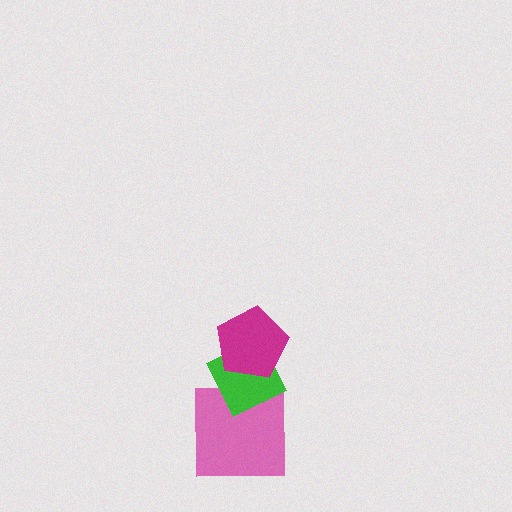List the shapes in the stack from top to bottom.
From top to bottom: the magenta pentagon, the green diamond, the pink square.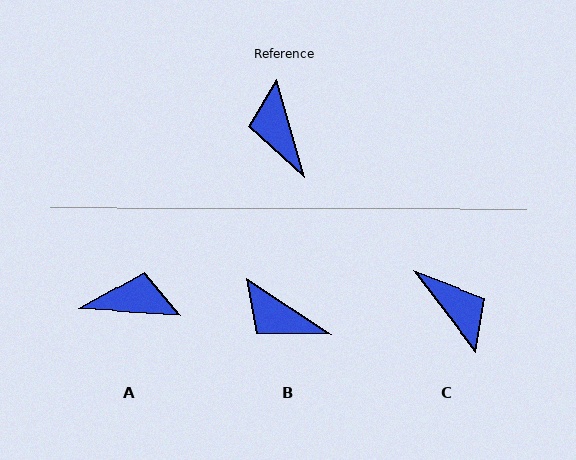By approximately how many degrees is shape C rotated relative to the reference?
Approximately 159 degrees clockwise.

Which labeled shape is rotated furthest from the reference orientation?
C, about 159 degrees away.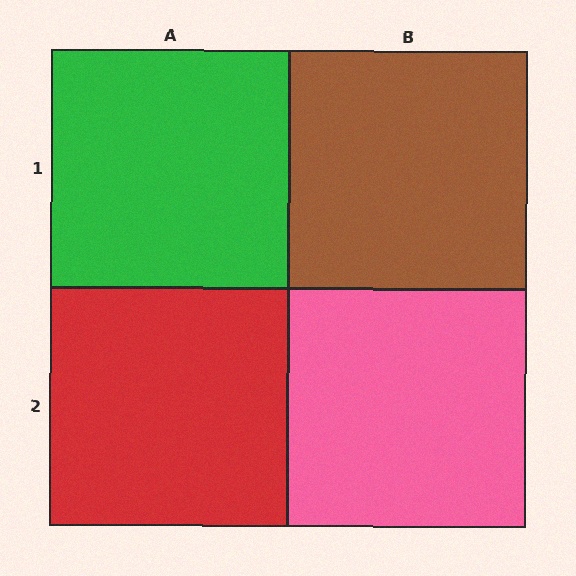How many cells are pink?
1 cell is pink.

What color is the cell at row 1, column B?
Brown.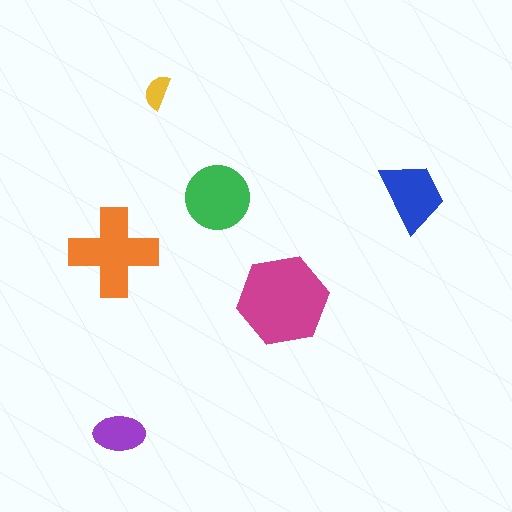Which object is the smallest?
The yellow semicircle.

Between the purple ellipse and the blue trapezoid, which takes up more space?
The blue trapezoid.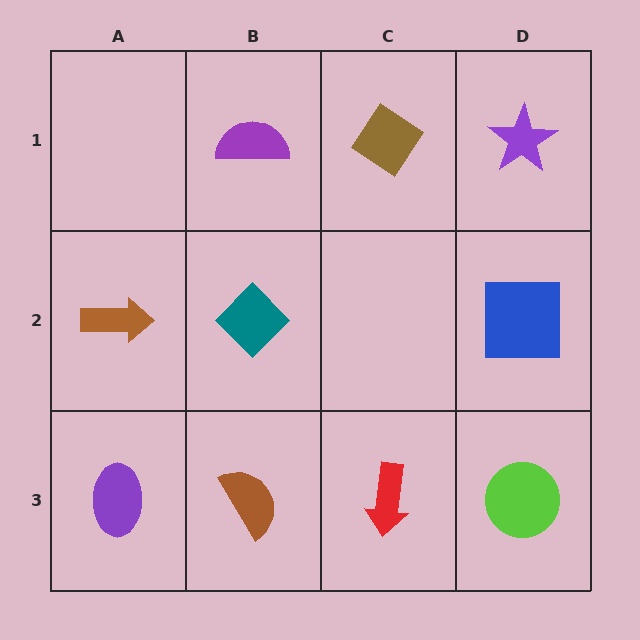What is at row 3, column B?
A brown semicircle.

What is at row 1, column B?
A purple semicircle.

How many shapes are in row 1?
3 shapes.